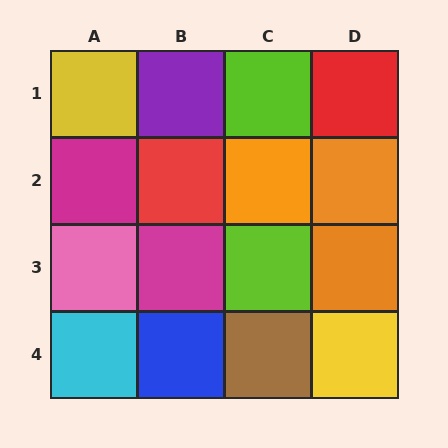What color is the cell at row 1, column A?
Yellow.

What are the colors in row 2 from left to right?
Magenta, red, orange, orange.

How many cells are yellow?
2 cells are yellow.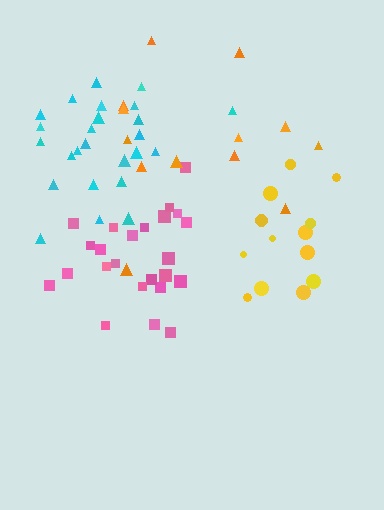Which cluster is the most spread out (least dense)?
Orange.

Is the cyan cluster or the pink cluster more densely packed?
Pink.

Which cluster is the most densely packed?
Pink.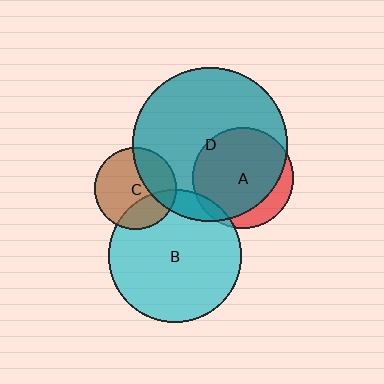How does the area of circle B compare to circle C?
Approximately 2.6 times.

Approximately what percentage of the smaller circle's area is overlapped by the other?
Approximately 10%.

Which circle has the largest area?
Circle D (teal).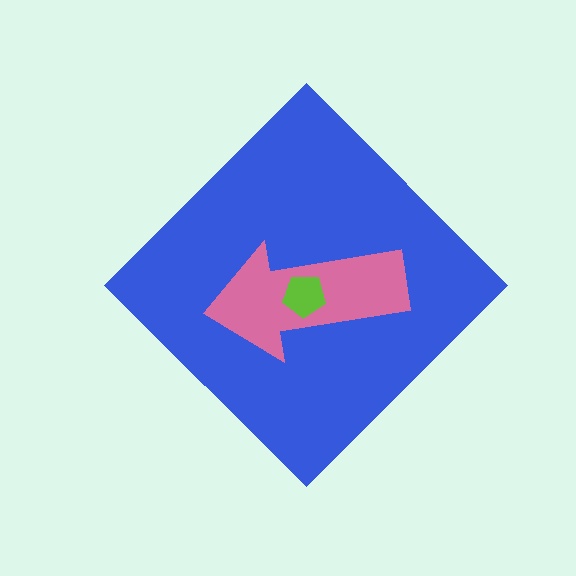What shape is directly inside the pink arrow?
The lime pentagon.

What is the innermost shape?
The lime pentagon.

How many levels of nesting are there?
3.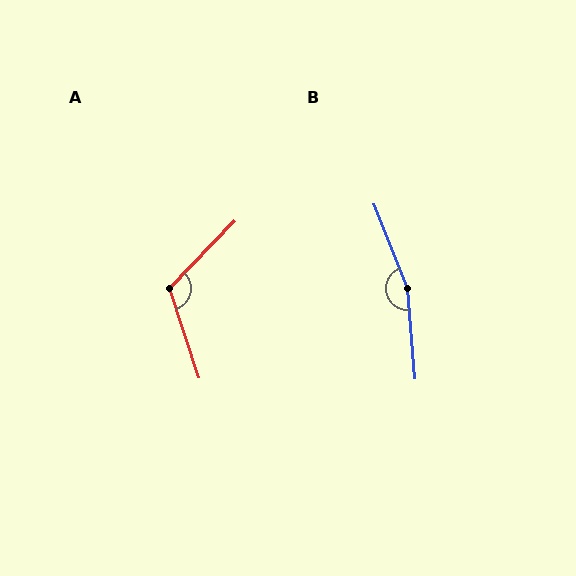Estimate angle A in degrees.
Approximately 118 degrees.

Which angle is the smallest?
A, at approximately 118 degrees.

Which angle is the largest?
B, at approximately 163 degrees.